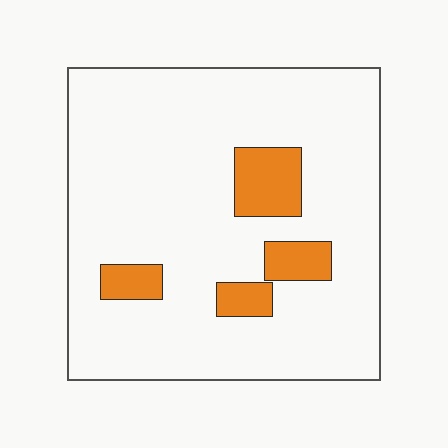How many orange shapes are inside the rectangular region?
4.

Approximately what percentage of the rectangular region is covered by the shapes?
Approximately 10%.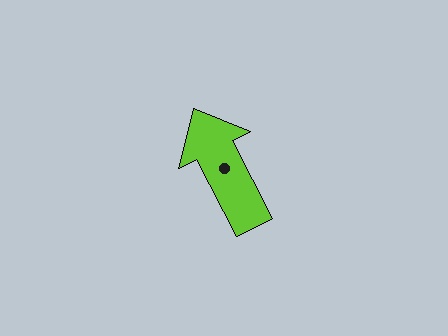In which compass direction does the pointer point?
Northwest.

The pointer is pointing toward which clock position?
Roughly 11 o'clock.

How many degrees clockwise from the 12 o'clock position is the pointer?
Approximately 333 degrees.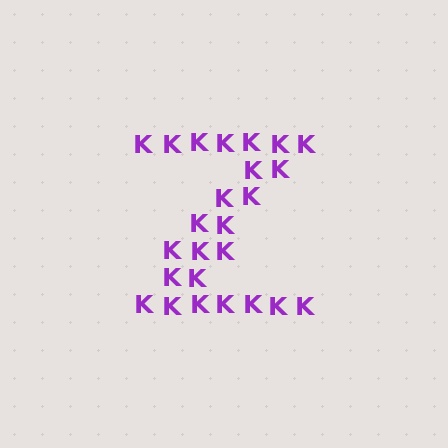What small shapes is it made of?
It is made of small letter K's.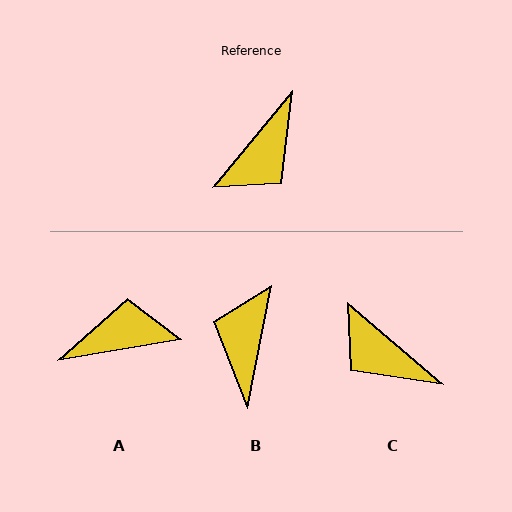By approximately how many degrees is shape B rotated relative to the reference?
Approximately 152 degrees clockwise.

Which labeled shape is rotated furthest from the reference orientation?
B, about 152 degrees away.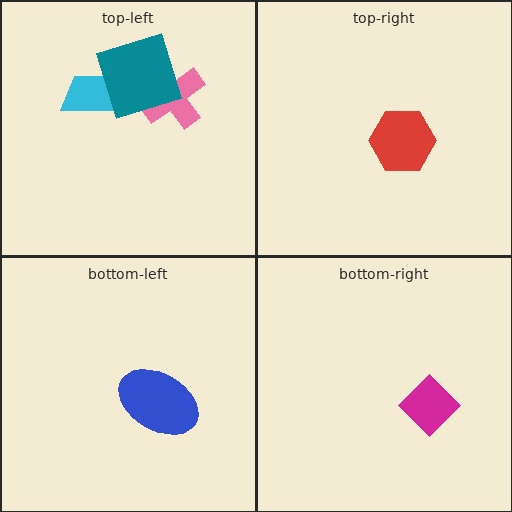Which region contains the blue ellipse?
The bottom-left region.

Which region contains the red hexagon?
The top-right region.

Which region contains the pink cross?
The top-left region.